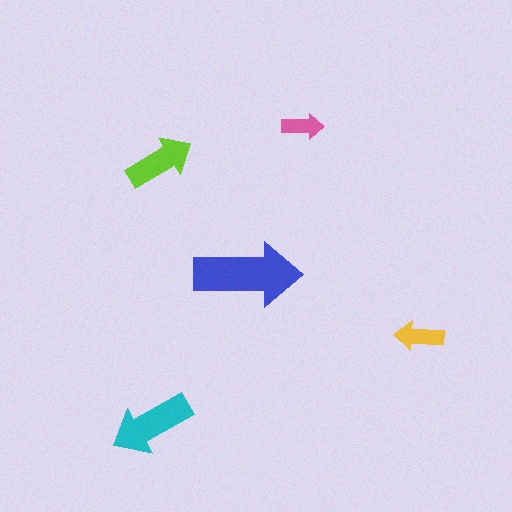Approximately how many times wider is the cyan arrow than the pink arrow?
About 2 times wider.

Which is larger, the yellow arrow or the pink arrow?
The yellow one.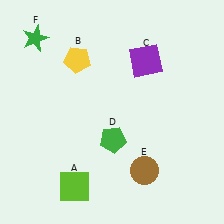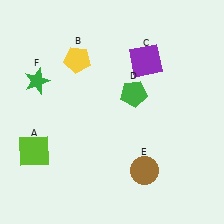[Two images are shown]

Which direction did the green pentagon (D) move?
The green pentagon (D) moved up.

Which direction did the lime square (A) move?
The lime square (A) moved left.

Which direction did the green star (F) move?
The green star (F) moved down.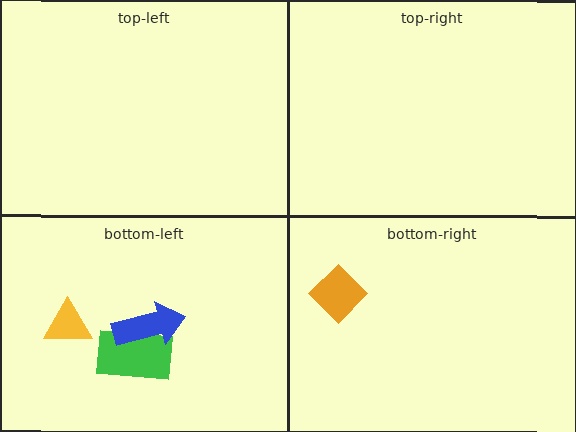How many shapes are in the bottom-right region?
1.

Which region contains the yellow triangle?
The bottom-left region.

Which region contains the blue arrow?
The bottom-left region.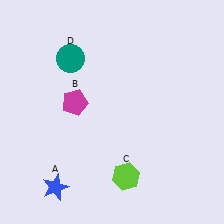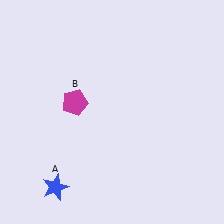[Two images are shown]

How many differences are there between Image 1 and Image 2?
There are 2 differences between the two images.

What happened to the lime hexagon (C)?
The lime hexagon (C) was removed in Image 2. It was in the bottom-right area of Image 1.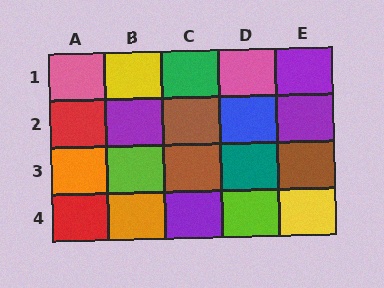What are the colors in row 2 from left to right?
Red, purple, brown, blue, purple.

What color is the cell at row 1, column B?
Yellow.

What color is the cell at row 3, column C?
Brown.